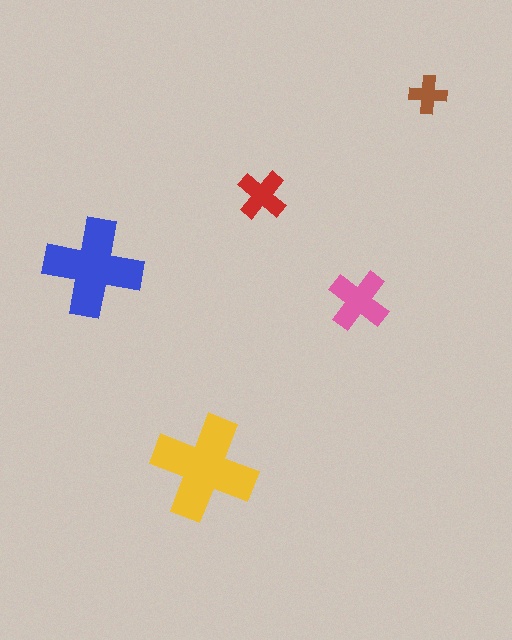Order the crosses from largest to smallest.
the yellow one, the blue one, the pink one, the red one, the brown one.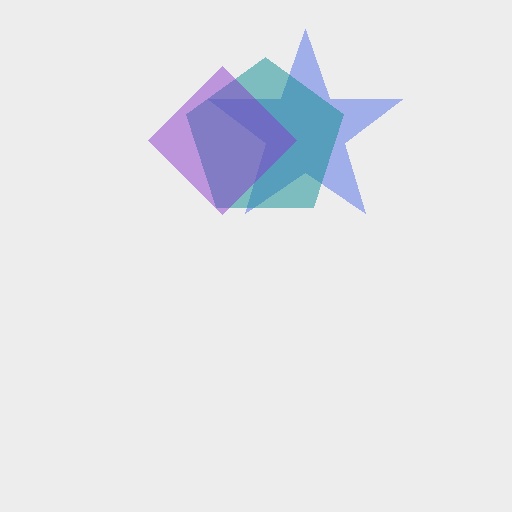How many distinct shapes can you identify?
There are 3 distinct shapes: a blue star, a teal pentagon, a purple diamond.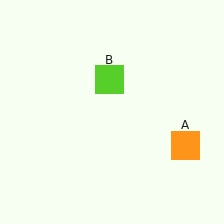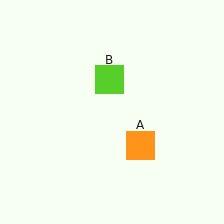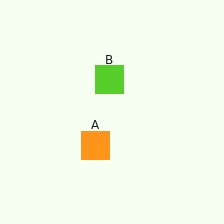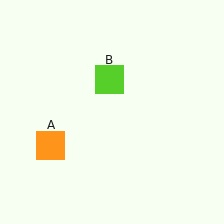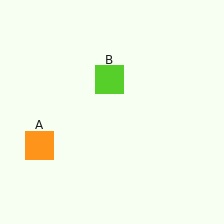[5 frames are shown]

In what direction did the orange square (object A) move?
The orange square (object A) moved left.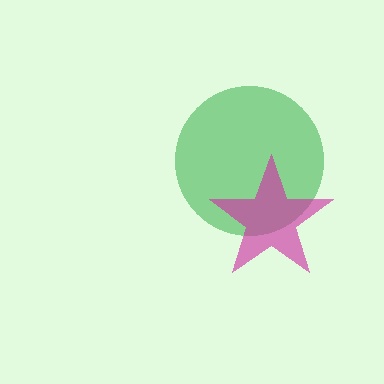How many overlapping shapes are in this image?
There are 2 overlapping shapes in the image.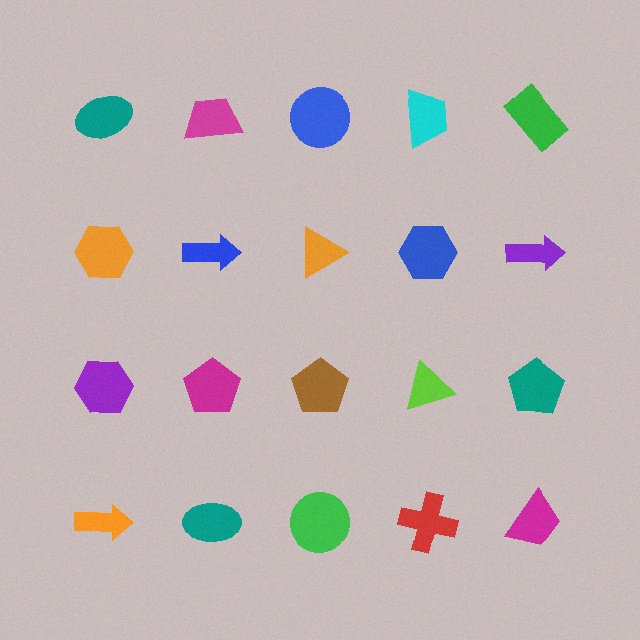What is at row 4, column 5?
A magenta trapezoid.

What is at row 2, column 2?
A blue arrow.